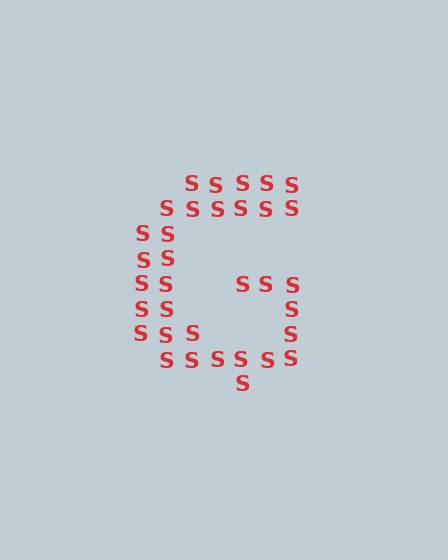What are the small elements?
The small elements are letter S's.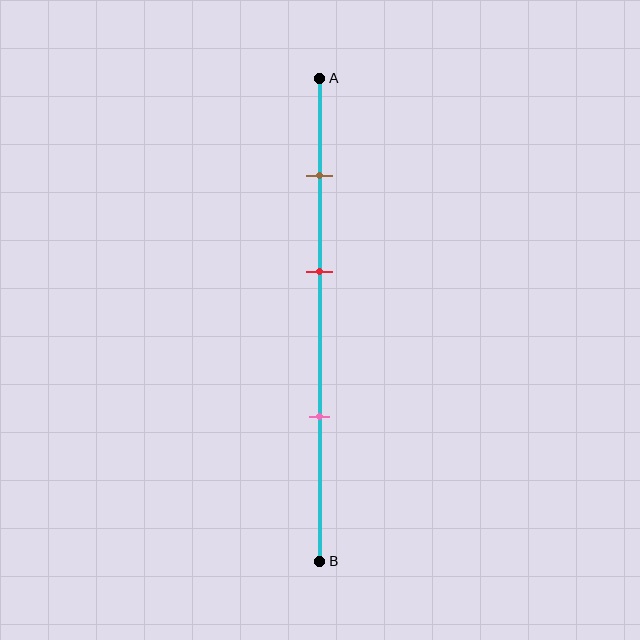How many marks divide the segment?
There are 3 marks dividing the segment.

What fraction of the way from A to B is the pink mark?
The pink mark is approximately 70% (0.7) of the way from A to B.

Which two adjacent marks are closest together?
The brown and red marks are the closest adjacent pair.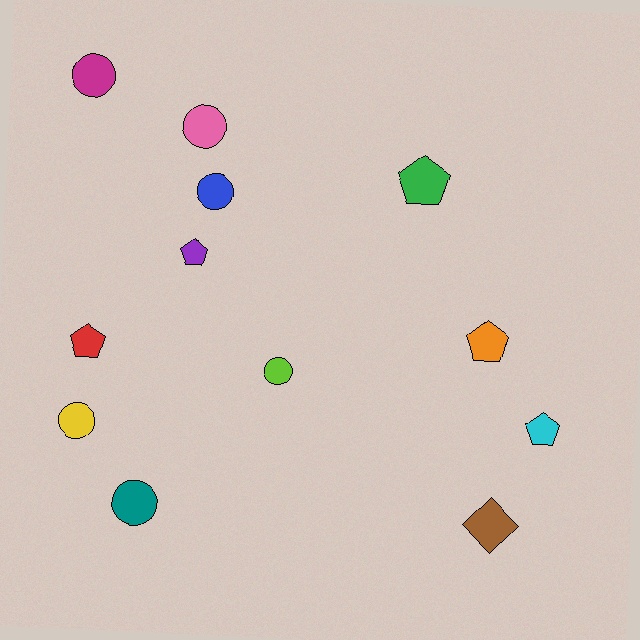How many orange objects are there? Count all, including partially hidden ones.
There is 1 orange object.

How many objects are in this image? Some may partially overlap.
There are 12 objects.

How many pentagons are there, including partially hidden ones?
There are 5 pentagons.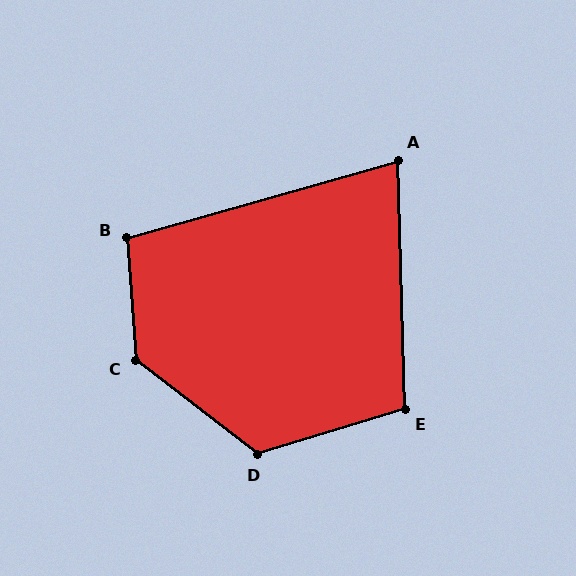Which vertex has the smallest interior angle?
A, at approximately 76 degrees.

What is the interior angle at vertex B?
Approximately 102 degrees (obtuse).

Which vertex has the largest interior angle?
C, at approximately 132 degrees.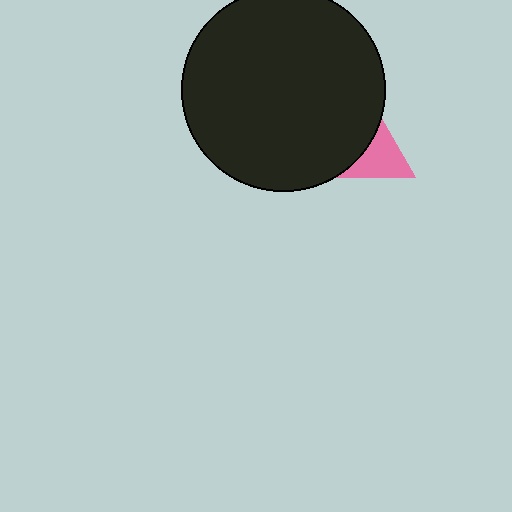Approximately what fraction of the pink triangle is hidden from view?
Roughly 66% of the pink triangle is hidden behind the black circle.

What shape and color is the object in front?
The object in front is a black circle.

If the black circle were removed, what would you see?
You would see the complete pink triangle.